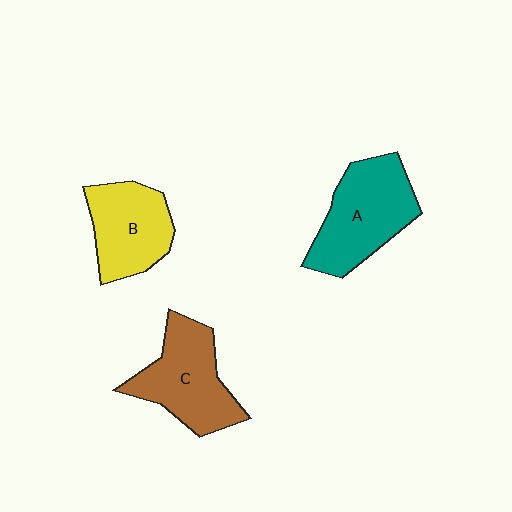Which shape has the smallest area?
Shape B (yellow).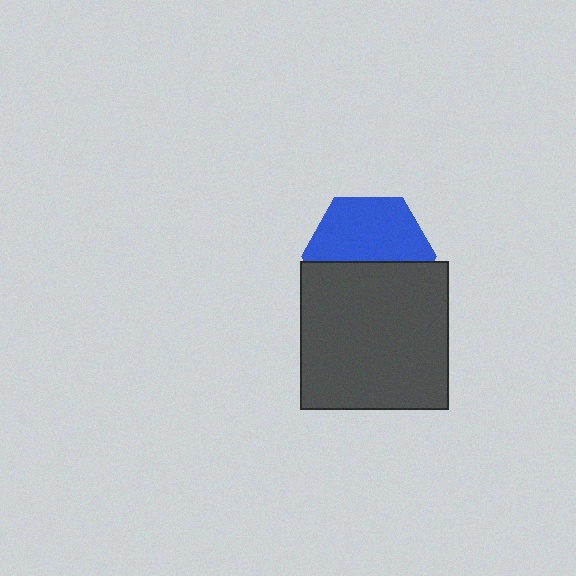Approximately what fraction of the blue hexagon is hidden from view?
Roughly 44% of the blue hexagon is hidden behind the dark gray square.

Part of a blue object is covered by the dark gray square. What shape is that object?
It is a hexagon.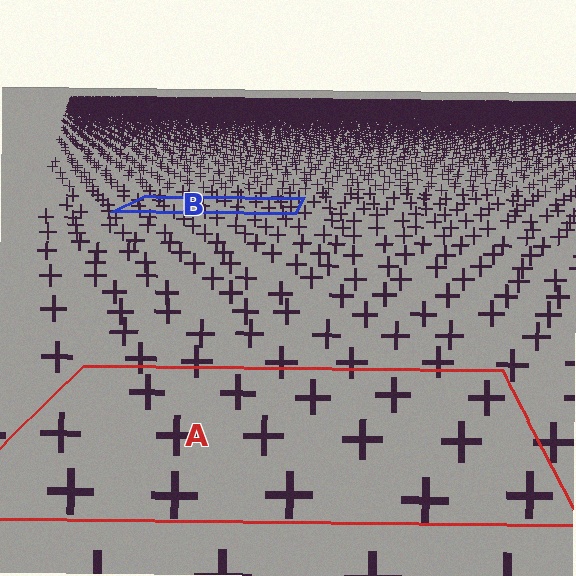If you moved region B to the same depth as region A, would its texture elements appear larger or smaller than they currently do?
They would appear larger. At a closer depth, the same texture elements are projected at a bigger on-screen size.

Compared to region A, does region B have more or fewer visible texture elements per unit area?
Region B has more texture elements per unit area — they are packed more densely because it is farther away.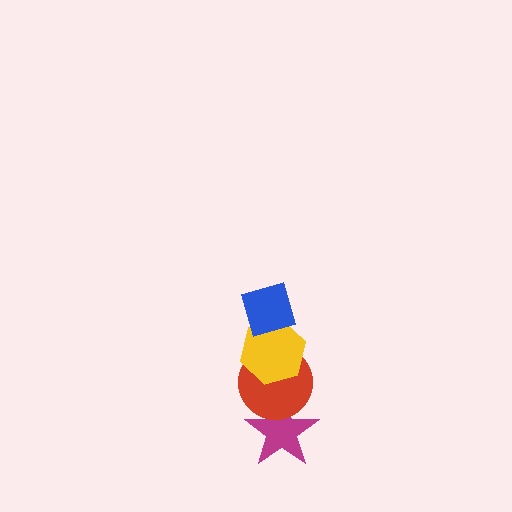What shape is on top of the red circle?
The yellow hexagon is on top of the red circle.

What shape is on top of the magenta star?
The red circle is on top of the magenta star.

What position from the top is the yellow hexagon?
The yellow hexagon is 2nd from the top.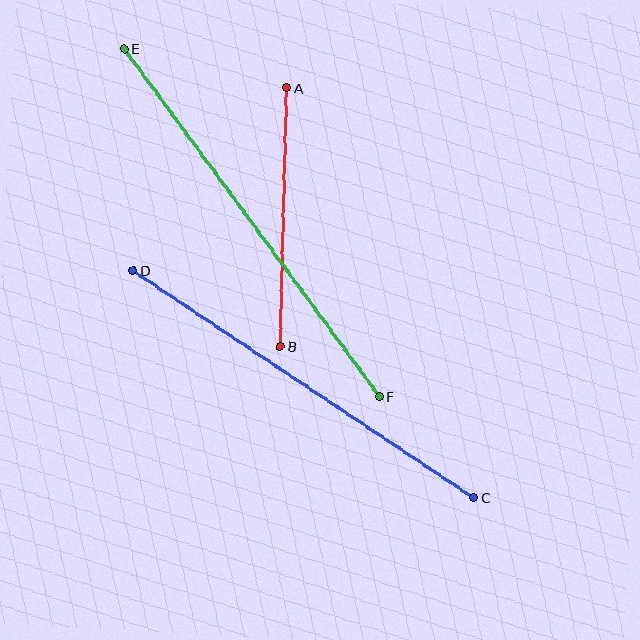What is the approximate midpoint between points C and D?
The midpoint is at approximately (303, 384) pixels.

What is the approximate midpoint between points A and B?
The midpoint is at approximately (283, 217) pixels.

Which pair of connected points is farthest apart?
Points E and F are farthest apart.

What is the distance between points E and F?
The distance is approximately 432 pixels.